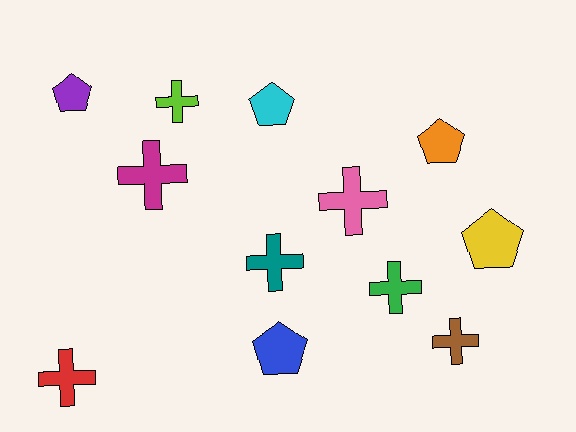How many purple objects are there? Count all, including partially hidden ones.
There is 1 purple object.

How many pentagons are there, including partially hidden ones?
There are 5 pentagons.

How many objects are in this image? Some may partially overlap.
There are 12 objects.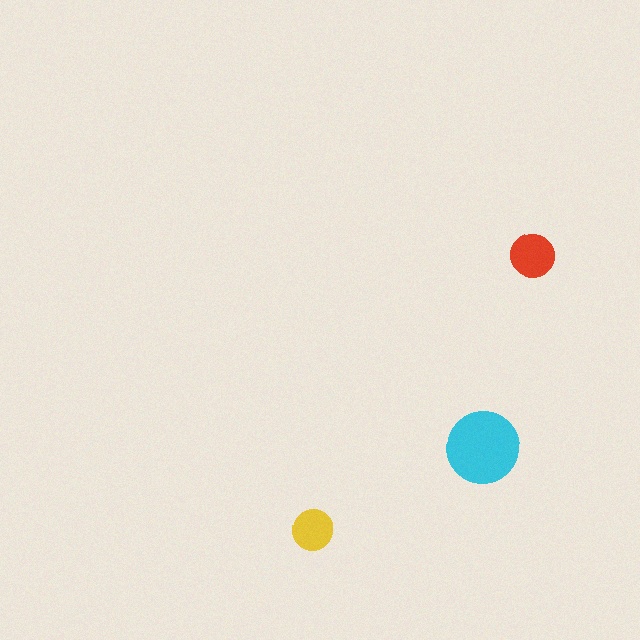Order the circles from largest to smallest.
the cyan one, the red one, the yellow one.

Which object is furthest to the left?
The yellow circle is leftmost.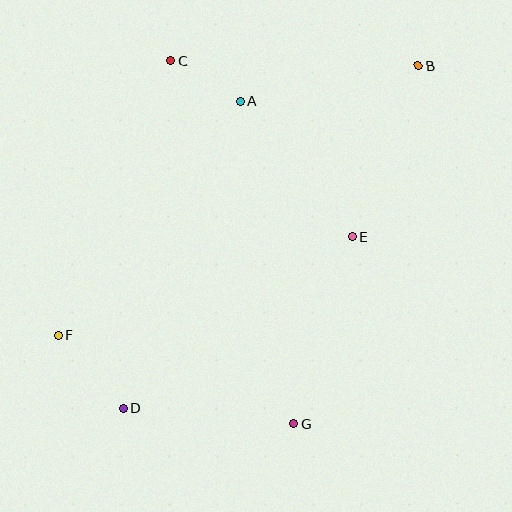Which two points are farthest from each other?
Points B and D are farthest from each other.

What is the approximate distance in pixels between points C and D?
The distance between C and D is approximately 351 pixels.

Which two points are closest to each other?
Points A and C are closest to each other.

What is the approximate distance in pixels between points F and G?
The distance between F and G is approximately 252 pixels.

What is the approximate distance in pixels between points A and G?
The distance between A and G is approximately 327 pixels.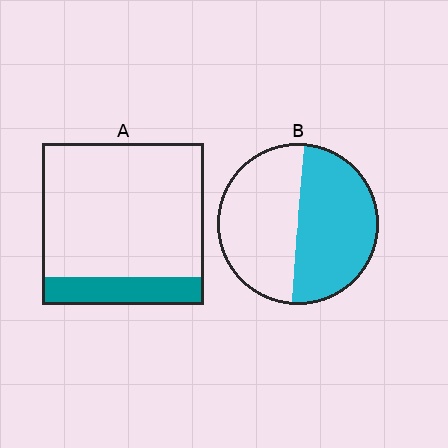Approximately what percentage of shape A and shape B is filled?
A is approximately 15% and B is approximately 50%.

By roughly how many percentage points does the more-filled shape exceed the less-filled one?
By roughly 35 percentage points (B over A).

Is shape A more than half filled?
No.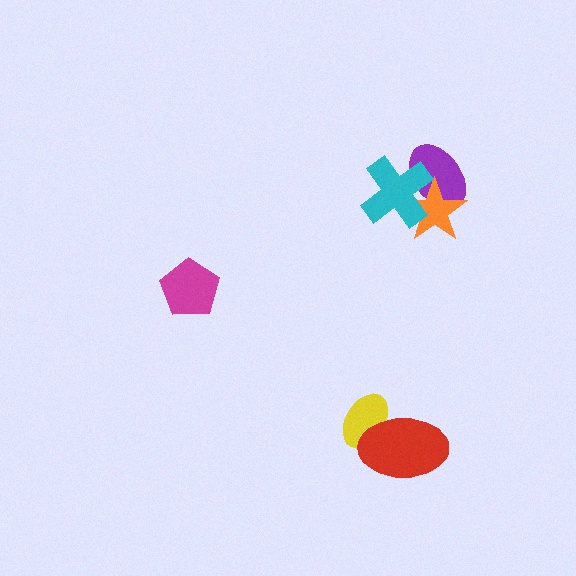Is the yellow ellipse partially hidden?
Yes, it is partially covered by another shape.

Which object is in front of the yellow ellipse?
The red ellipse is in front of the yellow ellipse.